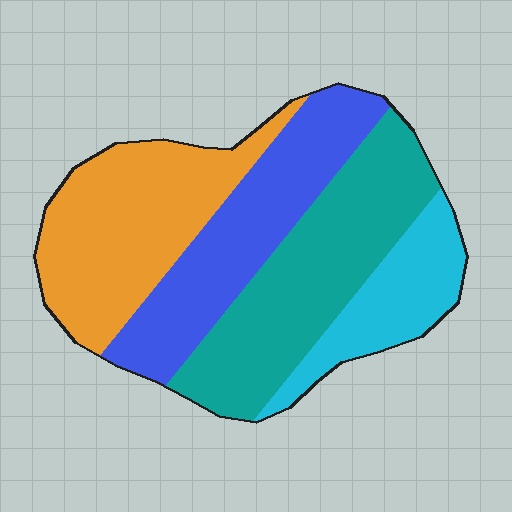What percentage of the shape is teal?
Teal takes up about one third (1/3) of the shape.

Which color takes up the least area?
Cyan, at roughly 15%.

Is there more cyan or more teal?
Teal.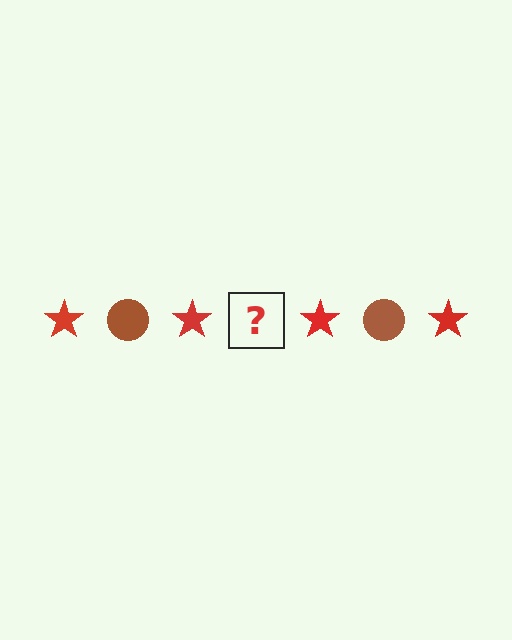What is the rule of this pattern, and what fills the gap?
The rule is that the pattern alternates between red star and brown circle. The gap should be filled with a brown circle.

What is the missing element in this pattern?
The missing element is a brown circle.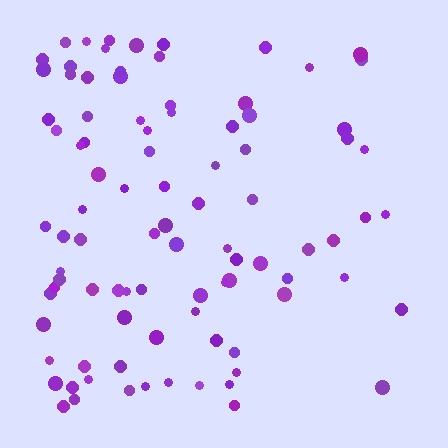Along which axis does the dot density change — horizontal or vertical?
Horizontal.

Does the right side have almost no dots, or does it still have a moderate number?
Still a moderate number, just noticeably fewer than the left.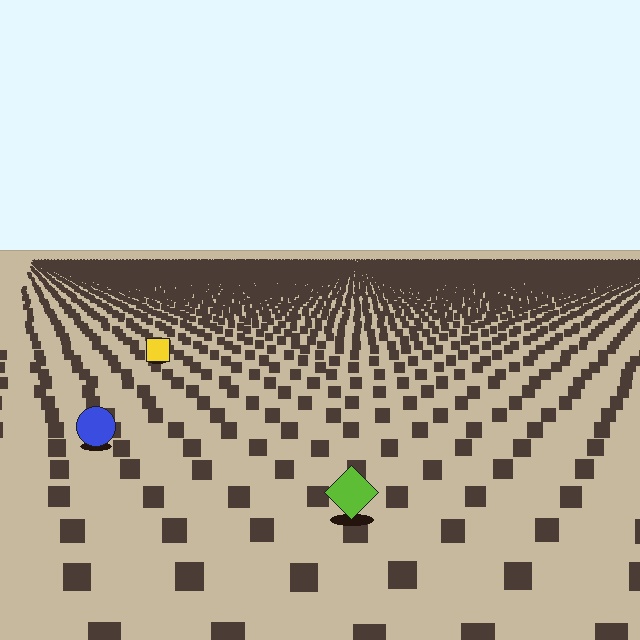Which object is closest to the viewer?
The lime diamond is closest. The texture marks near it are larger and more spread out.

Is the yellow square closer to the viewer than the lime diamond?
No. The lime diamond is closer — you can tell from the texture gradient: the ground texture is coarser near it.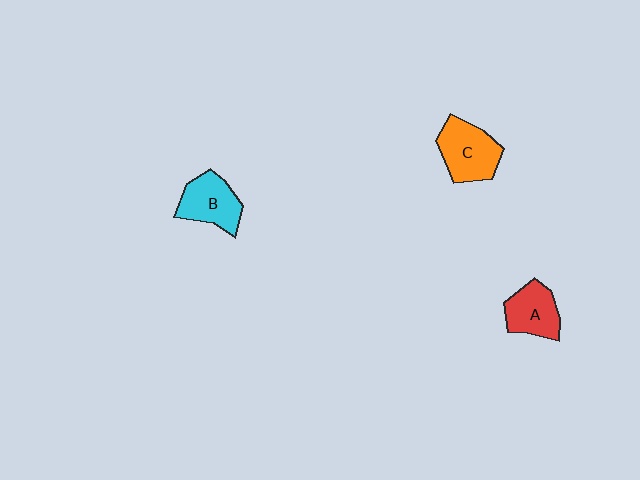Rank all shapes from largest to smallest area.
From largest to smallest: C (orange), B (cyan), A (red).